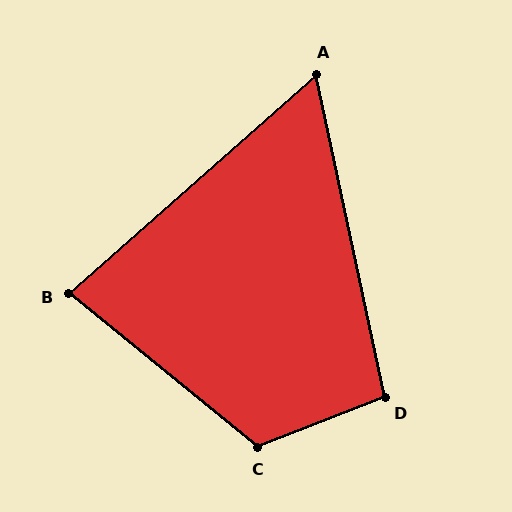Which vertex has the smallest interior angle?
A, at approximately 61 degrees.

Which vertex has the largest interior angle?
C, at approximately 119 degrees.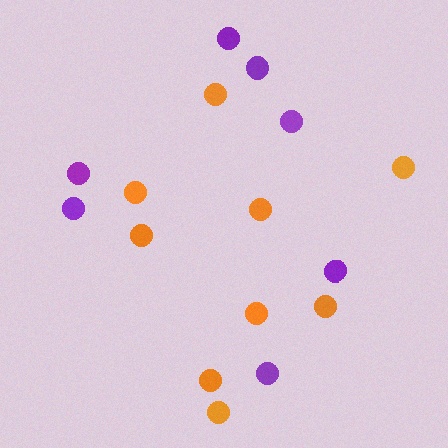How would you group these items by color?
There are 2 groups: one group of purple circles (7) and one group of orange circles (9).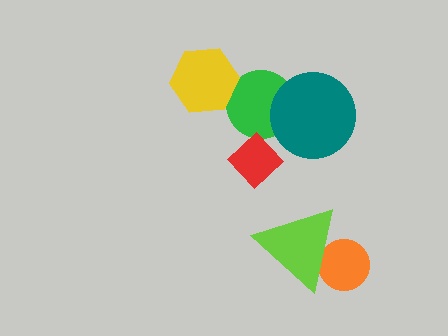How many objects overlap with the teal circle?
1 object overlaps with the teal circle.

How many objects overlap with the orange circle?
1 object overlaps with the orange circle.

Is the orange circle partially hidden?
Yes, it is partially covered by another shape.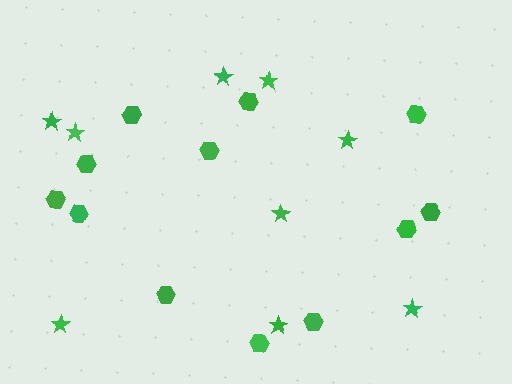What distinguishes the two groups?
There are 2 groups: one group of hexagons (12) and one group of stars (9).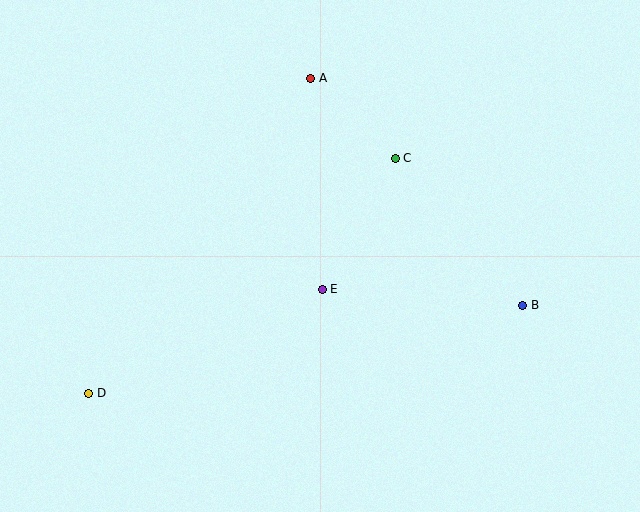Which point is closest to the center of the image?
Point E at (322, 289) is closest to the center.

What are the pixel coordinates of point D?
Point D is at (89, 393).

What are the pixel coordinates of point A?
Point A is at (311, 78).